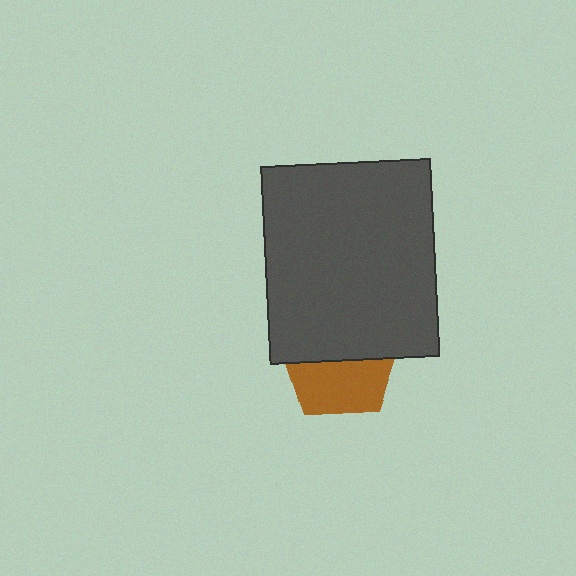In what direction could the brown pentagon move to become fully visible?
The brown pentagon could move down. That would shift it out from behind the dark gray rectangle entirely.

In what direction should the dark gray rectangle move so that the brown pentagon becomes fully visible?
The dark gray rectangle should move up. That is the shortest direction to clear the overlap and leave the brown pentagon fully visible.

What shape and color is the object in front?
The object in front is a dark gray rectangle.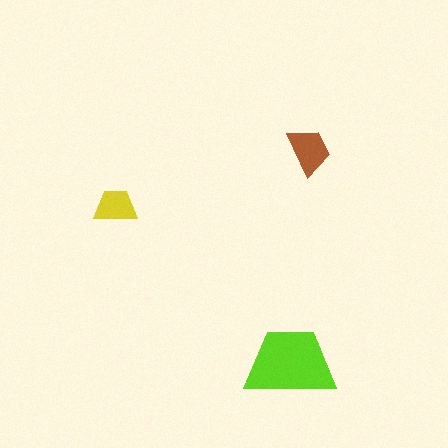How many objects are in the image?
There are 3 objects in the image.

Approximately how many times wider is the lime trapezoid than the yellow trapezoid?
About 2 times wider.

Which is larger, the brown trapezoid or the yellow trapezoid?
The brown one.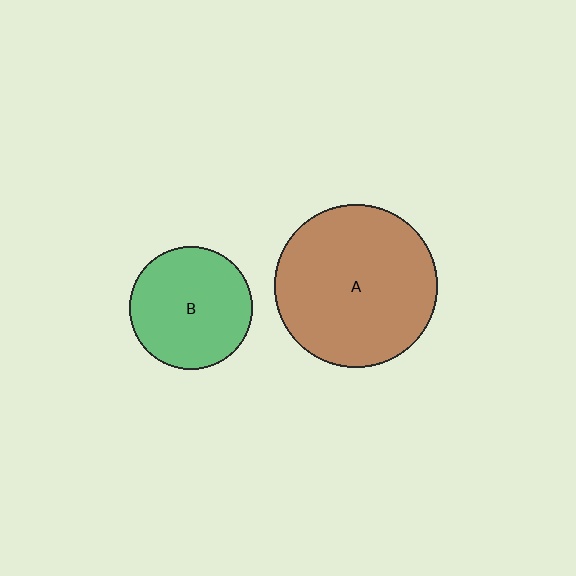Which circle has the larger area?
Circle A (brown).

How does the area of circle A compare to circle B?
Approximately 1.7 times.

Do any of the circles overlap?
No, none of the circles overlap.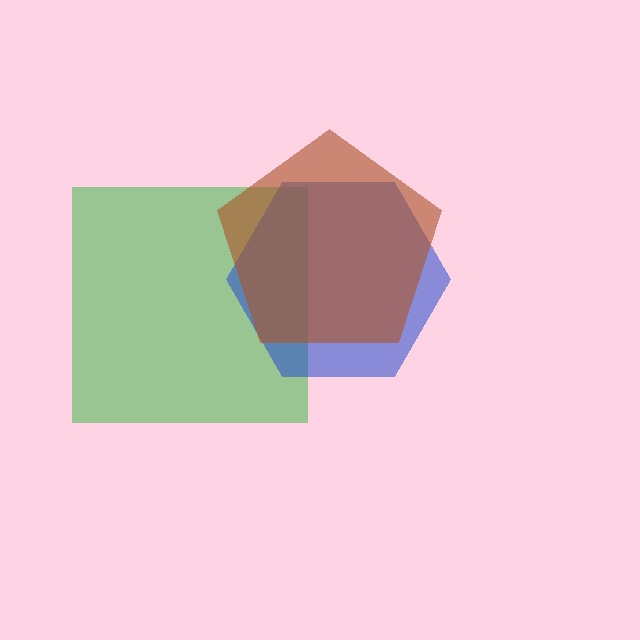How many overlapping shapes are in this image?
There are 3 overlapping shapes in the image.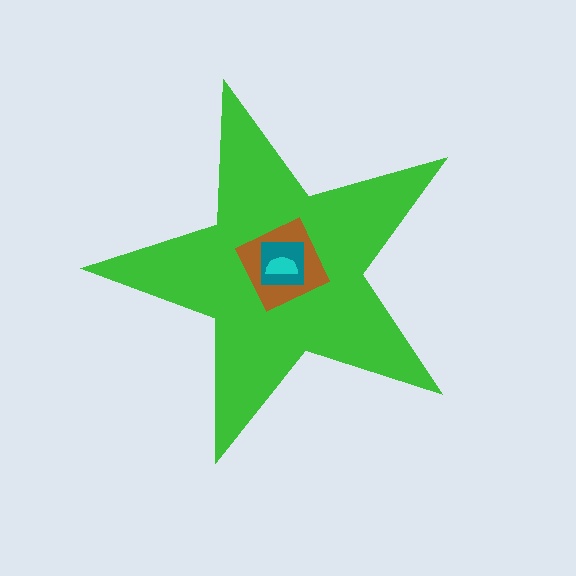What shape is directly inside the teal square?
The cyan semicircle.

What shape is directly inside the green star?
The brown diamond.